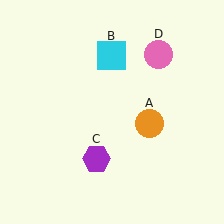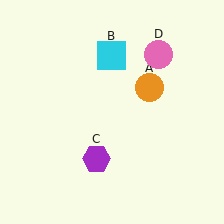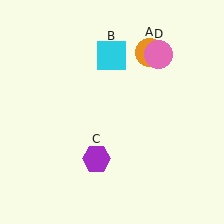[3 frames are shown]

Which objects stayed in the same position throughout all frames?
Cyan square (object B) and purple hexagon (object C) and pink circle (object D) remained stationary.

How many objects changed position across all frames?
1 object changed position: orange circle (object A).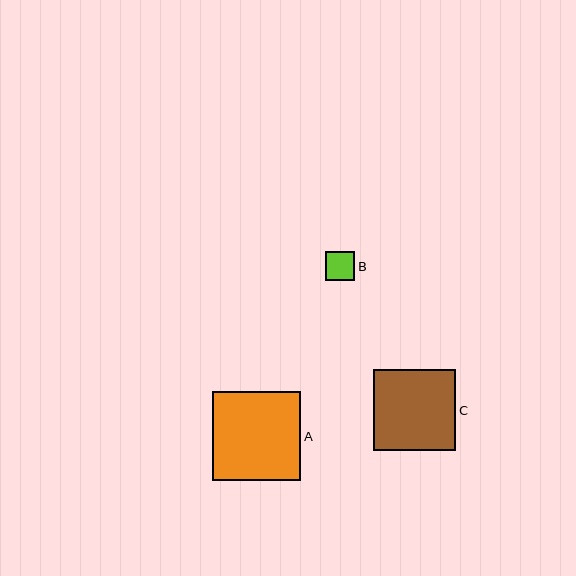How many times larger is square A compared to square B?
Square A is approximately 3.1 times the size of square B.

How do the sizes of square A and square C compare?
Square A and square C are approximately the same size.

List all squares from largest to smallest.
From largest to smallest: A, C, B.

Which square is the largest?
Square A is the largest with a size of approximately 89 pixels.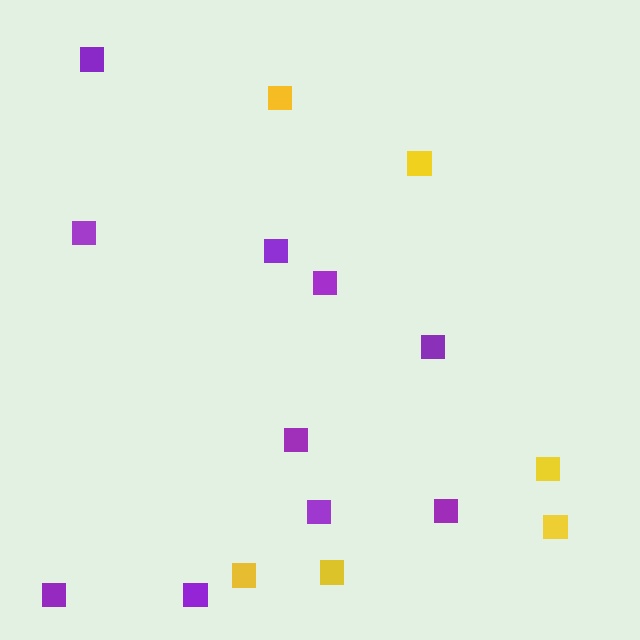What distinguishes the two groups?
There are 2 groups: one group of yellow squares (6) and one group of purple squares (10).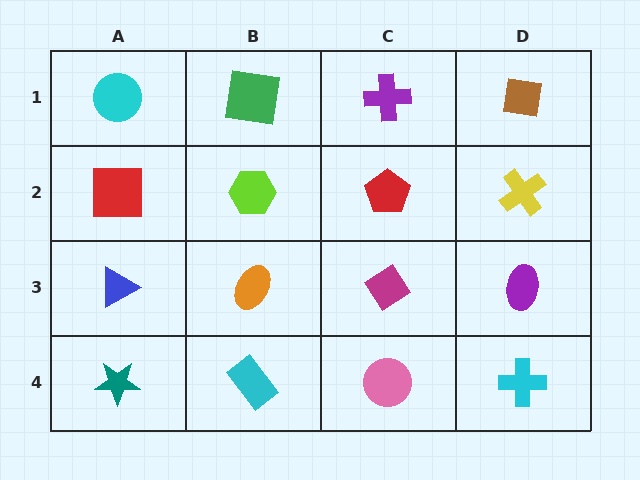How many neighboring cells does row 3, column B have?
4.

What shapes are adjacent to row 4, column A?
A blue triangle (row 3, column A), a cyan rectangle (row 4, column B).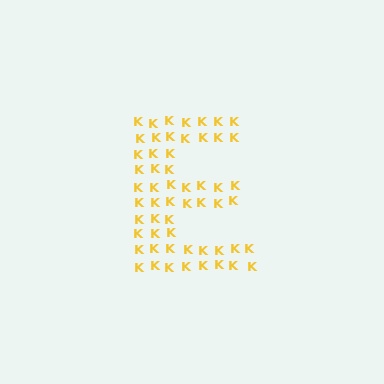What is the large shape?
The large shape is the letter E.